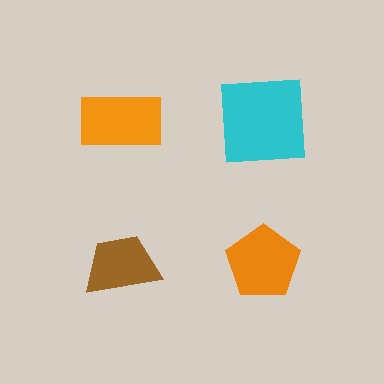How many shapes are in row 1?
2 shapes.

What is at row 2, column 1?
A brown trapezoid.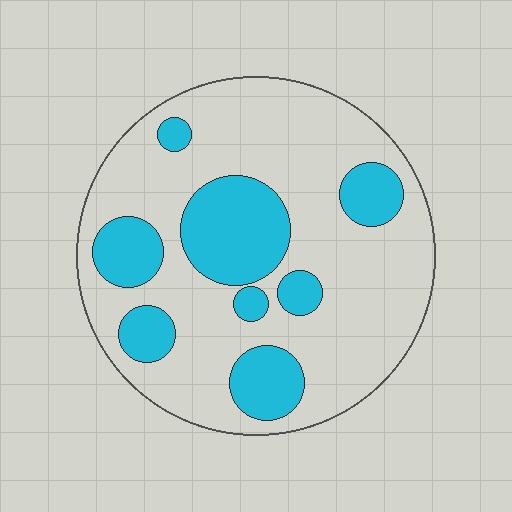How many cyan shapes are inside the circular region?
8.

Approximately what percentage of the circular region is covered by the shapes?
Approximately 25%.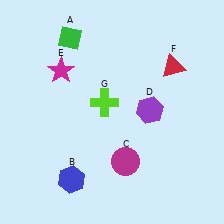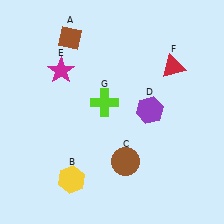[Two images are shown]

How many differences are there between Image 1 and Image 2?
There are 3 differences between the two images.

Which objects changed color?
A changed from green to brown. B changed from blue to yellow. C changed from magenta to brown.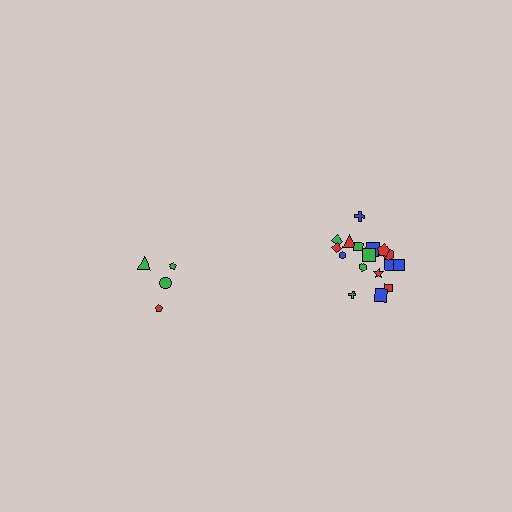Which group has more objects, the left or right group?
The right group.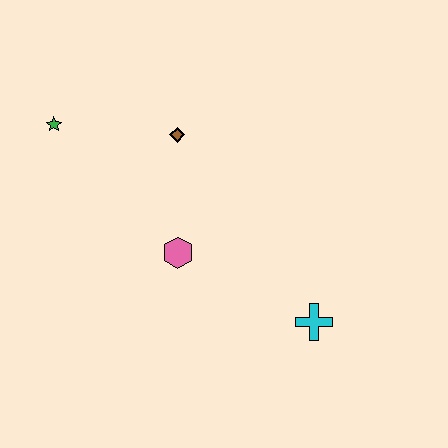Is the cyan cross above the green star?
No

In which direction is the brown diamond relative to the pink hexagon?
The brown diamond is above the pink hexagon.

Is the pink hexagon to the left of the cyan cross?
Yes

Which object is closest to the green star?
The brown diamond is closest to the green star.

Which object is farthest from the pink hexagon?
The green star is farthest from the pink hexagon.